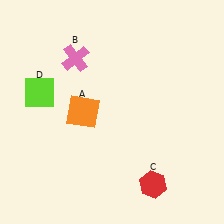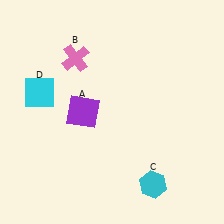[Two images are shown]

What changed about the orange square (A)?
In Image 1, A is orange. In Image 2, it changed to purple.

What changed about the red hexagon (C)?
In Image 1, C is red. In Image 2, it changed to cyan.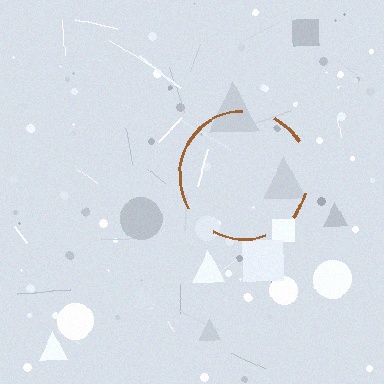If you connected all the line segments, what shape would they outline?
They would outline a circle.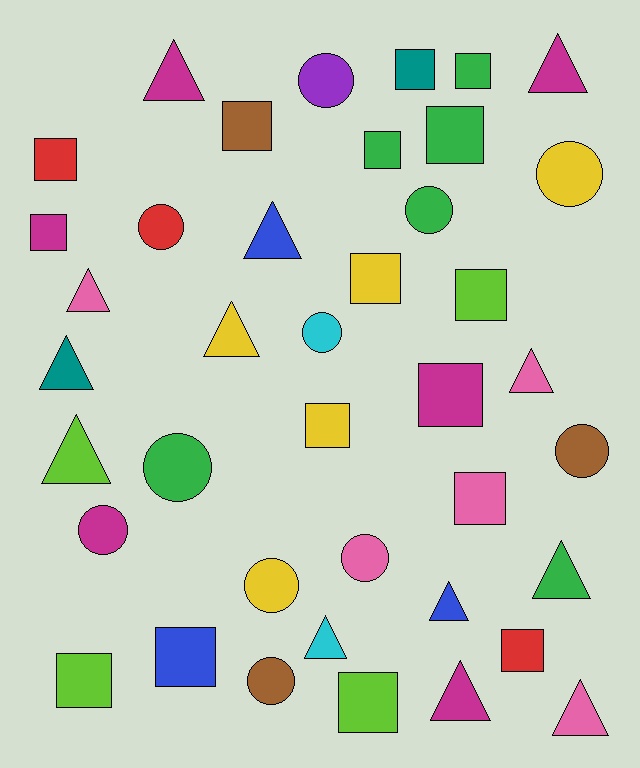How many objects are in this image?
There are 40 objects.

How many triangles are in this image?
There are 13 triangles.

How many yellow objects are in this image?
There are 5 yellow objects.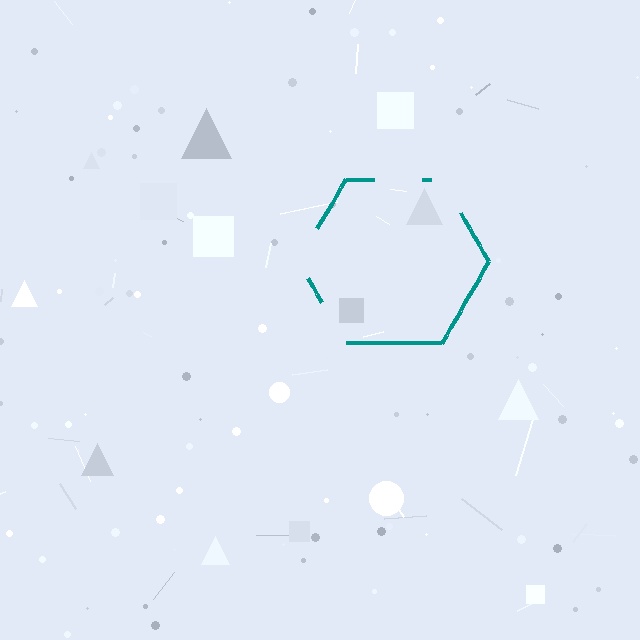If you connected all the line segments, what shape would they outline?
They would outline a hexagon.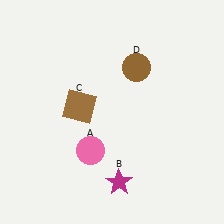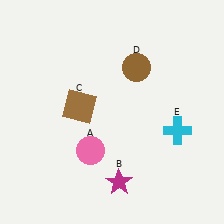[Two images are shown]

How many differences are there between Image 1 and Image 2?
There is 1 difference between the two images.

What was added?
A cyan cross (E) was added in Image 2.